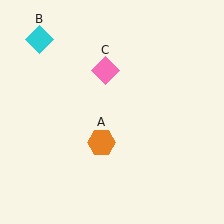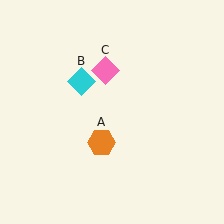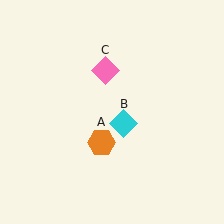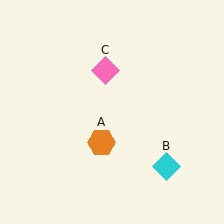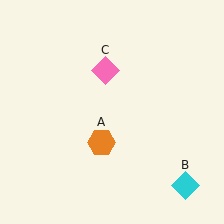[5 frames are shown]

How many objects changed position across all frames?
1 object changed position: cyan diamond (object B).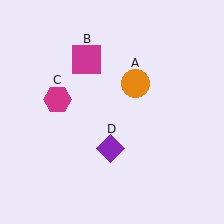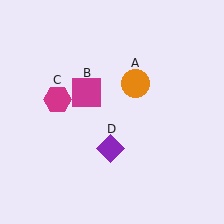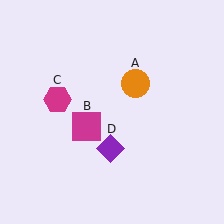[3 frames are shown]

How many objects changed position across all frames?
1 object changed position: magenta square (object B).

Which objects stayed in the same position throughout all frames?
Orange circle (object A) and magenta hexagon (object C) and purple diamond (object D) remained stationary.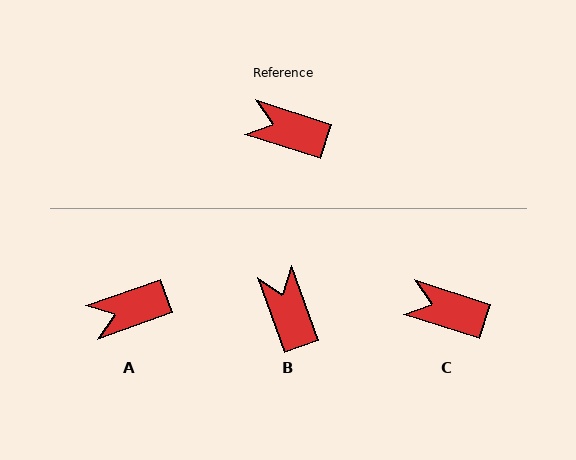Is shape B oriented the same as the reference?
No, it is off by about 53 degrees.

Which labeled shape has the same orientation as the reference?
C.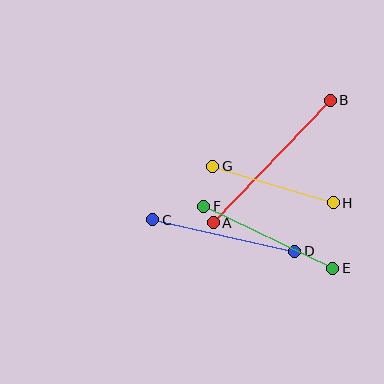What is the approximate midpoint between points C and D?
The midpoint is at approximately (224, 235) pixels.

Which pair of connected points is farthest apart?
Points A and B are farthest apart.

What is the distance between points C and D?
The distance is approximately 146 pixels.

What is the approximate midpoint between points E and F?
The midpoint is at approximately (268, 237) pixels.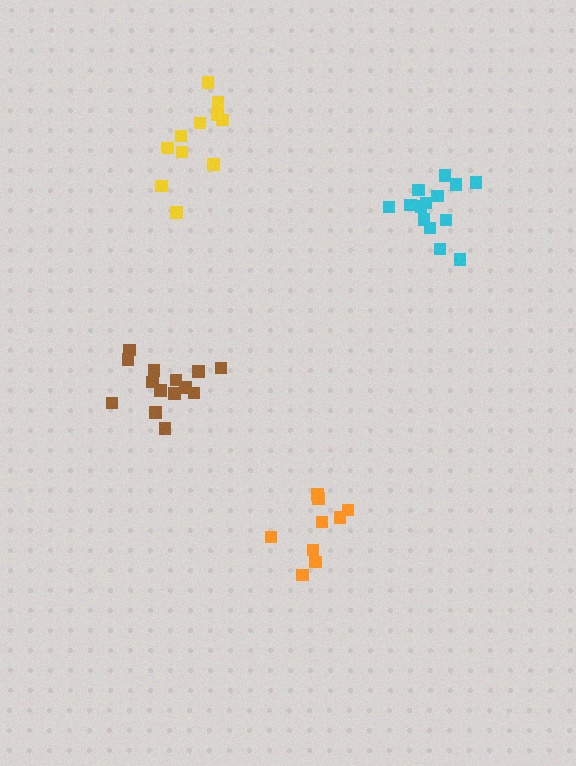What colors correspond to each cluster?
The clusters are colored: cyan, orange, yellow, brown.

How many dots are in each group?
Group 1: 14 dots, Group 2: 9 dots, Group 3: 11 dots, Group 4: 14 dots (48 total).